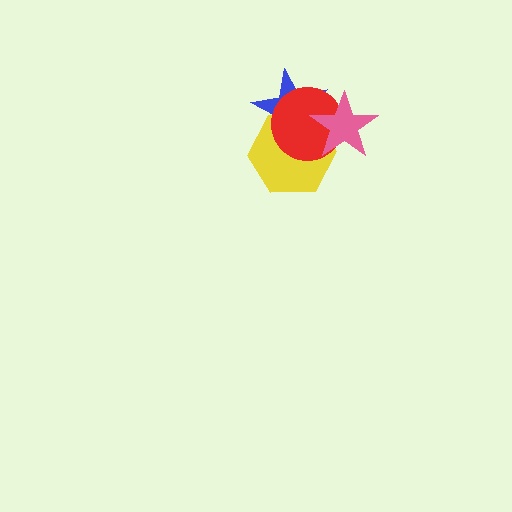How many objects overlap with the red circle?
3 objects overlap with the red circle.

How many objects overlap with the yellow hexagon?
3 objects overlap with the yellow hexagon.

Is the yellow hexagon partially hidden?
Yes, it is partially covered by another shape.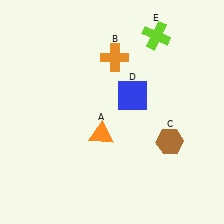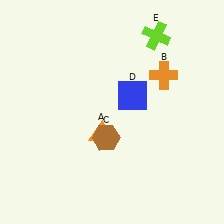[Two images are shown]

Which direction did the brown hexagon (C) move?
The brown hexagon (C) moved left.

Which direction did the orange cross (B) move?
The orange cross (B) moved right.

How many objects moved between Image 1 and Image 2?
2 objects moved between the two images.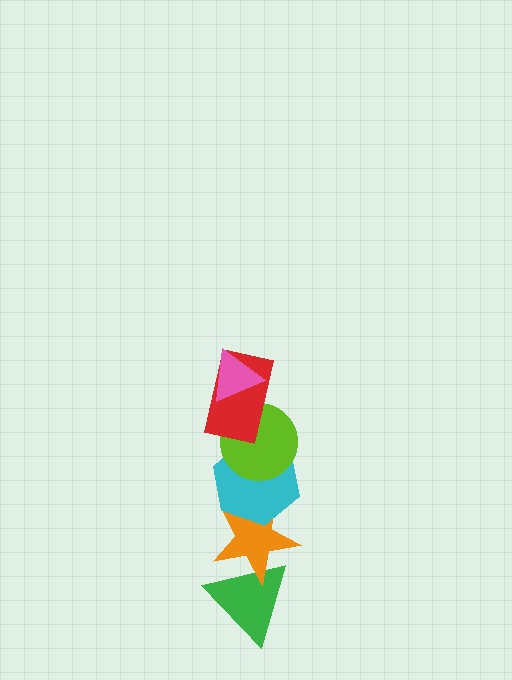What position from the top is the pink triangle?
The pink triangle is 1st from the top.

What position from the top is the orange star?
The orange star is 5th from the top.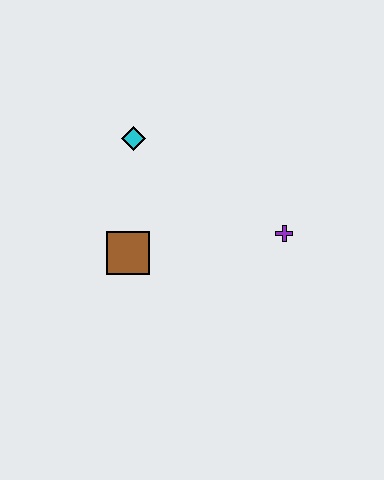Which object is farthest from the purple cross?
The cyan diamond is farthest from the purple cross.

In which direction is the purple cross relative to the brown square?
The purple cross is to the right of the brown square.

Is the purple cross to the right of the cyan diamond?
Yes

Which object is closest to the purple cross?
The brown square is closest to the purple cross.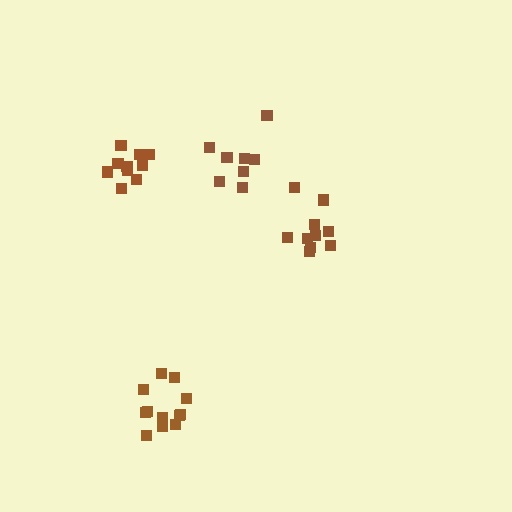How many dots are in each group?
Group 1: 10 dots, Group 2: 12 dots, Group 3: 11 dots, Group 4: 8 dots (41 total).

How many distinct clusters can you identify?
There are 4 distinct clusters.